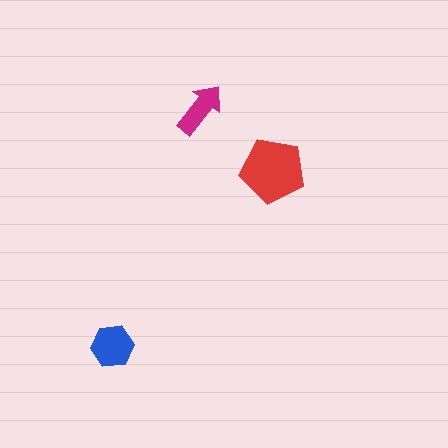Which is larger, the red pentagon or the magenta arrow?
The red pentagon.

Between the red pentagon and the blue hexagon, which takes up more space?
The red pentagon.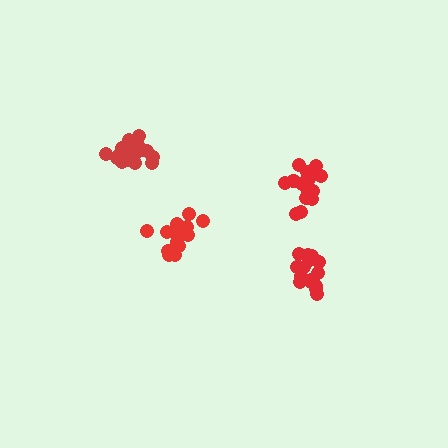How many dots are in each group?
Group 1: 19 dots, Group 2: 16 dots, Group 3: 16 dots, Group 4: 15 dots (66 total).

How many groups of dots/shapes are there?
There are 4 groups.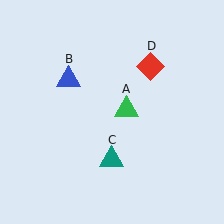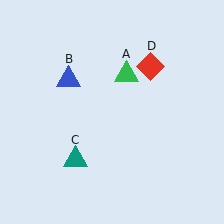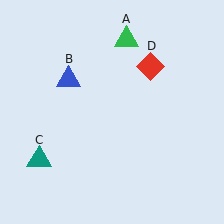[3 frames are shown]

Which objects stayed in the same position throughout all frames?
Blue triangle (object B) and red diamond (object D) remained stationary.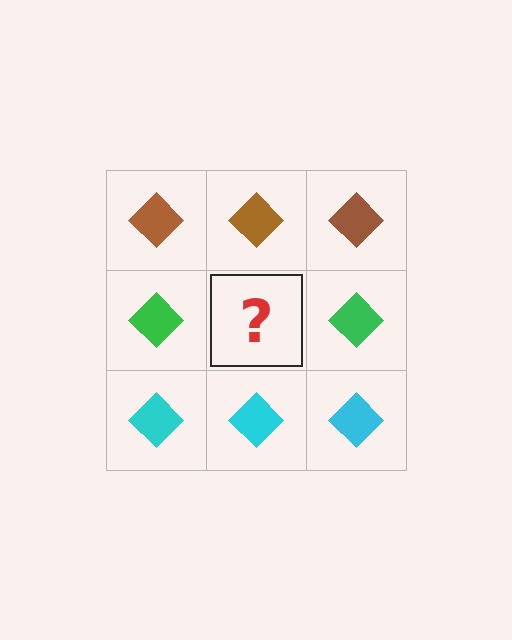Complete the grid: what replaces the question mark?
The question mark should be replaced with a green diamond.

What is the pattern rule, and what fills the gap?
The rule is that each row has a consistent color. The gap should be filled with a green diamond.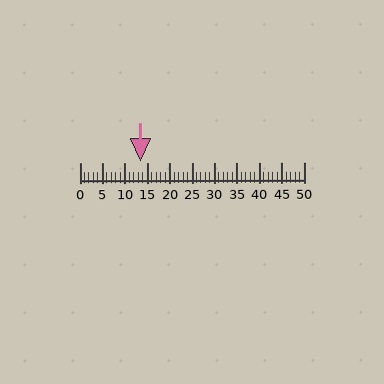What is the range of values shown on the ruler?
The ruler shows values from 0 to 50.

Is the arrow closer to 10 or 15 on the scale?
The arrow is closer to 15.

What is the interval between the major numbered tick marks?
The major tick marks are spaced 5 units apart.